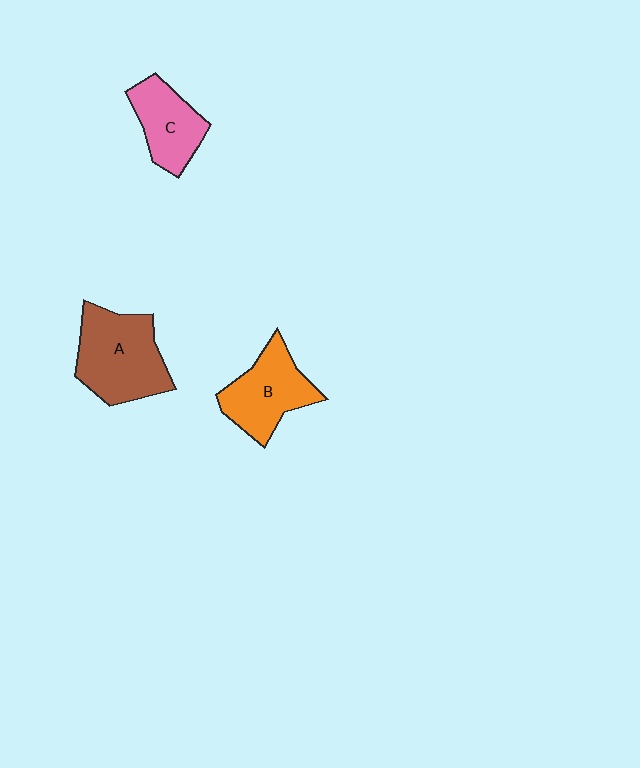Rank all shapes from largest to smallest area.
From largest to smallest: A (brown), B (orange), C (pink).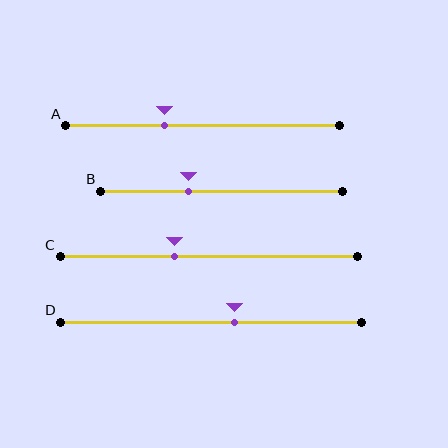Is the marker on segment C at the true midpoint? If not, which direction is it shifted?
No, the marker on segment C is shifted to the left by about 11% of the segment length.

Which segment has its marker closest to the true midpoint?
Segment D has its marker closest to the true midpoint.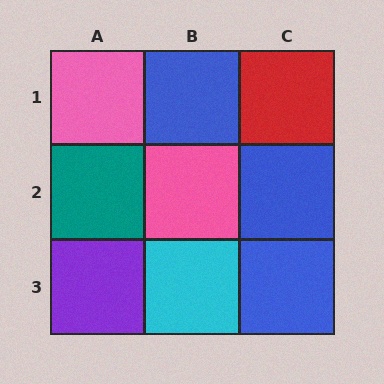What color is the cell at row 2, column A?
Teal.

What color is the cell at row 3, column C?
Blue.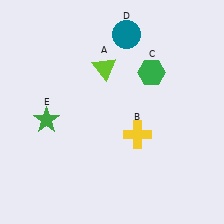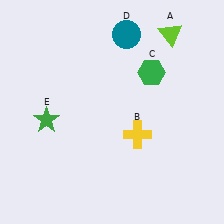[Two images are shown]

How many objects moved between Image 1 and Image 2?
1 object moved between the two images.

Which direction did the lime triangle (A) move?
The lime triangle (A) moved right.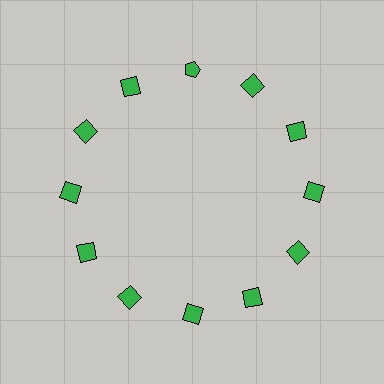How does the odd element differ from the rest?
It has a different shape: pentagon instead of square.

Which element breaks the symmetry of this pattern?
The green pentagon at roughly the 12 o'clock position breaks the symmetry. All other shapes are green squares.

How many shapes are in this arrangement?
There are 12 shapes arranged in a ring pattern.